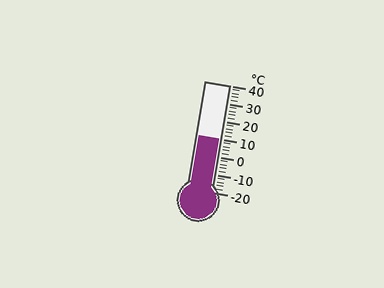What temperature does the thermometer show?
The thermometer shows approximately 10°C.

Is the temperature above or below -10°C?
The temperature is above -10°C.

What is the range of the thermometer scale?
The thermometer scale ranges from -20°C to 40°C.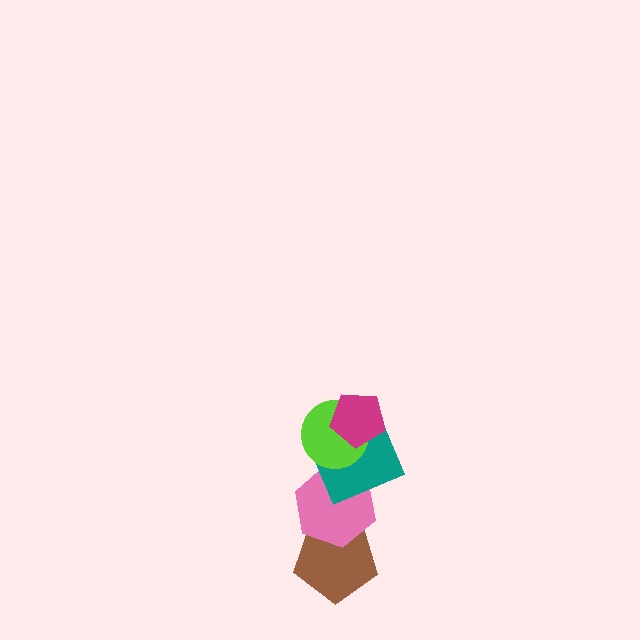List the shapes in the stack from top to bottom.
From top to bottom: the magenta pentagon, the lime circle, the teal square, the pink hexagon, the brown pentagon.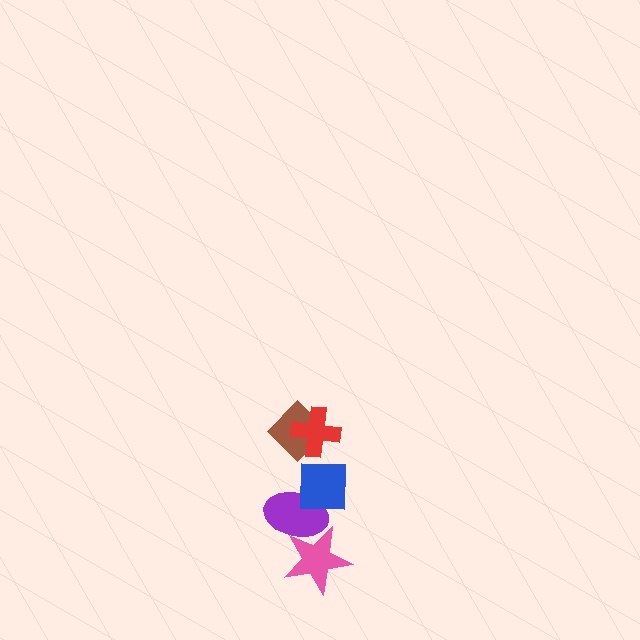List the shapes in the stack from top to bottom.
From top to bottom: the red cross, the brown diamond, the blue square, the purple ellipse, the pink star.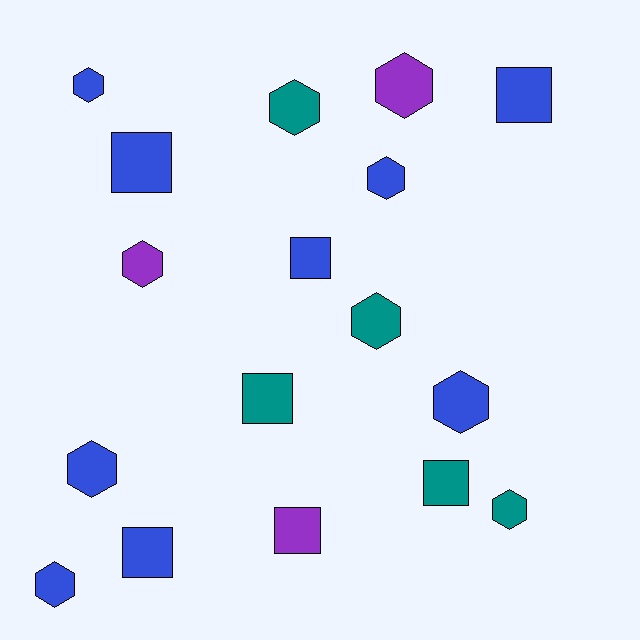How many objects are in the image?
There are 17 objects.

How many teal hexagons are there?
There are 3 teal hexagons.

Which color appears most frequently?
Blue, with 9 objects.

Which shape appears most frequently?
Hexagon, with 10 objects.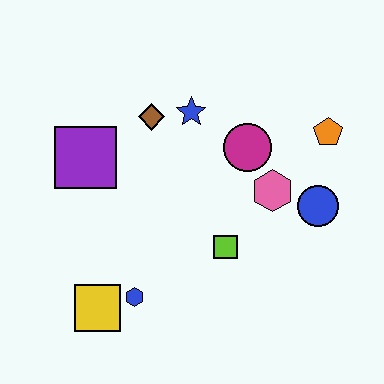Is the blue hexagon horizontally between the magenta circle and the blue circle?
No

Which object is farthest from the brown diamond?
The yellow square is farthest from the brown diamond.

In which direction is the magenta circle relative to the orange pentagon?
The magenta circle is to the left of the orange pentagon.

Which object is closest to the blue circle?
The pink hexagon is closest to the blue circle.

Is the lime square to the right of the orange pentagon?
No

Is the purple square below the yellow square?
No